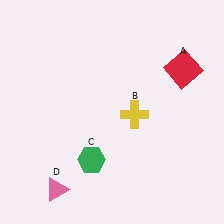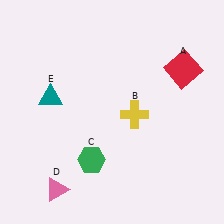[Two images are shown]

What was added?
A teal triangle (E) was added in Image 2.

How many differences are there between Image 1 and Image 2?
There is 1 difference between the two images.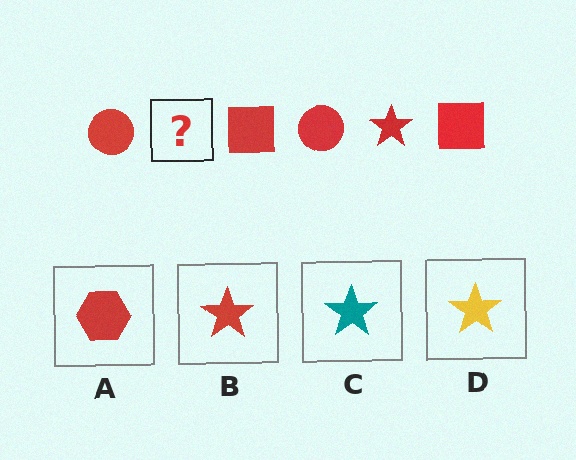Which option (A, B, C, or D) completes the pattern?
B.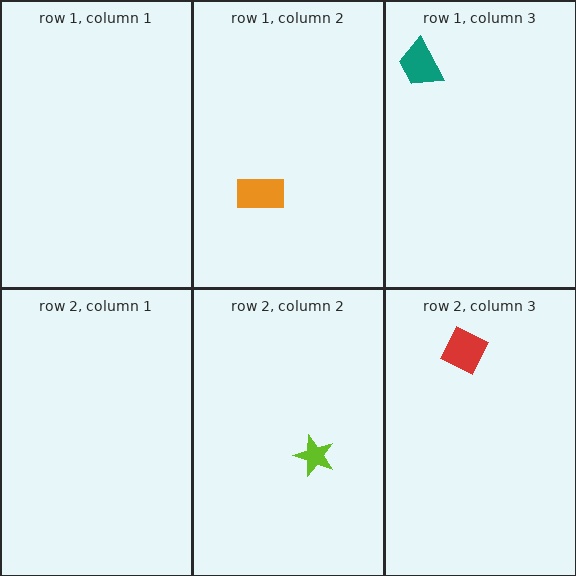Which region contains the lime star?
The row 2, column 2 region.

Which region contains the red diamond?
The row 2, column 3 region.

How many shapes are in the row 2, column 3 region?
1.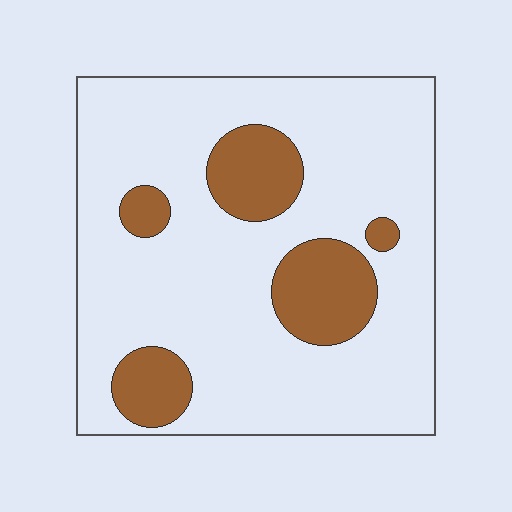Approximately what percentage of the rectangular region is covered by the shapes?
Approximately 20%.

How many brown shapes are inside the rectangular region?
5.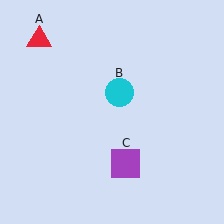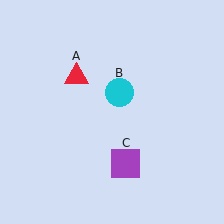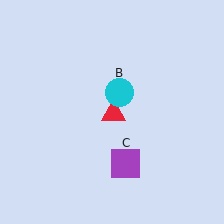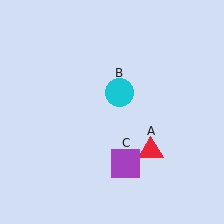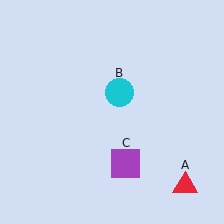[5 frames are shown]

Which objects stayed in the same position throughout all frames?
Cyan circle (object B) and purple square (object C) remained stationary.